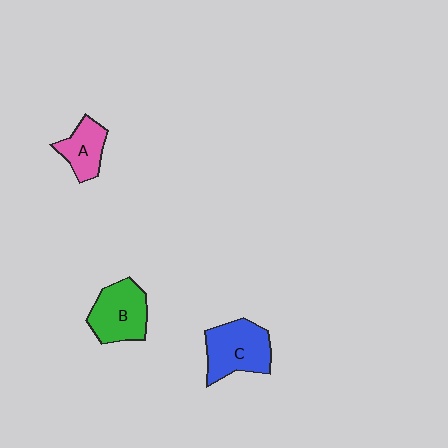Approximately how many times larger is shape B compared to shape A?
Approximately 1.4 times.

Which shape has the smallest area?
Shape A (pink).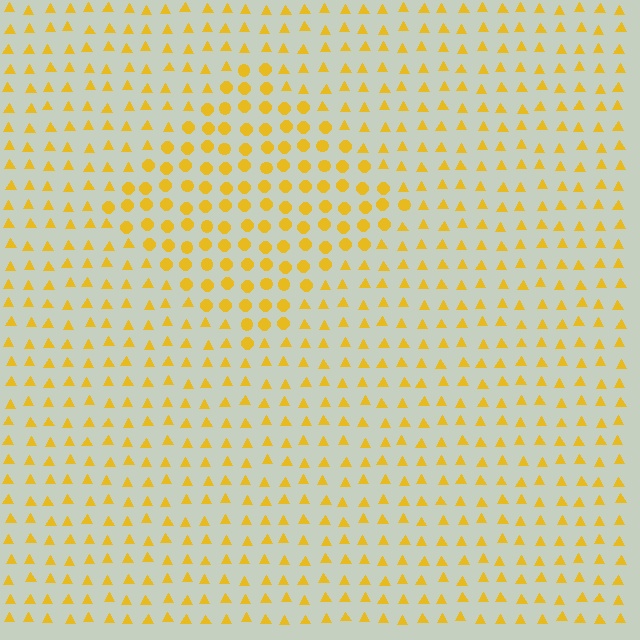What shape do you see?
I see a diamond.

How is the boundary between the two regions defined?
The boundary is defined by a change in element shape: circles inside vs. triangles outside. All elements share the same color and spacing.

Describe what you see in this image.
The image is filled with small yellow elements arranged in a uniform grid. A diamond-shaped region contains circles, while the surrounding area contains triangles. The boundary is defined purely by the change in element shape.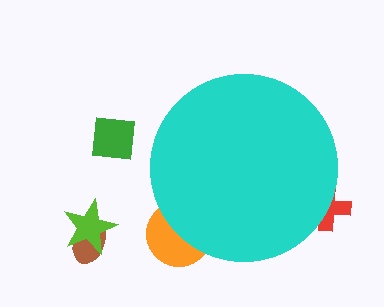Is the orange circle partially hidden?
Yes, the orange circle is partially hidden behind the cyan circle.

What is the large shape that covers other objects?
A cyan circle.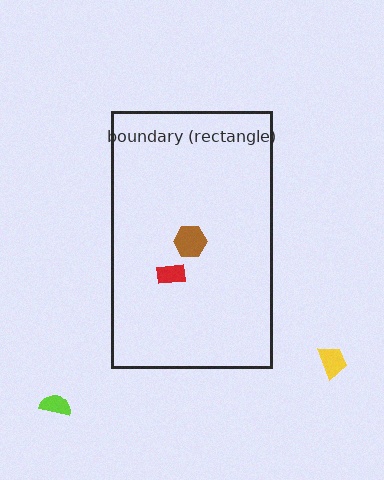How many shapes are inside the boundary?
2 inside, 2 outside.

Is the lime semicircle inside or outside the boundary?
Outside.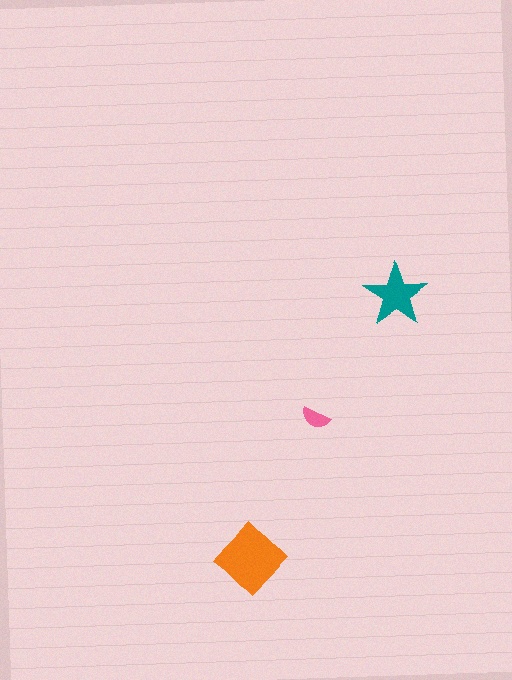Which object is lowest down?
The orange diamond is bottommost.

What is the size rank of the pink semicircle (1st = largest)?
3rd.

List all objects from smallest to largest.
The pink semicircle, the teal star, the orange diamond.